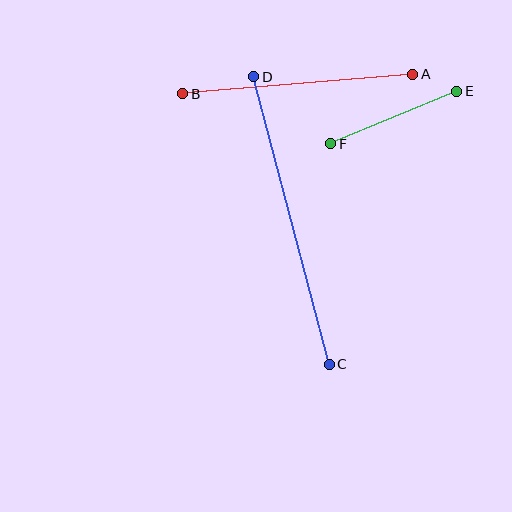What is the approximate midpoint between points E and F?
The midpoint is at approximately (394, 118) pixels.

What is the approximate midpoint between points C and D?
The midpoint is at approximately (291, 220) pixels.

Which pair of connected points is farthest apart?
Points C and D are farthest apart.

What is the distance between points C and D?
The distance is approximately 298 pixels.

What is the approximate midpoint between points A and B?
The midpoint is at approximately (298, 84) pixels.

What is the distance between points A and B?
The distance is approximately 231 pixels.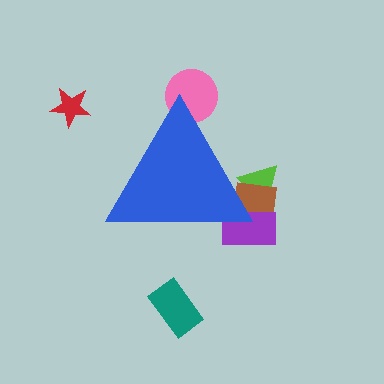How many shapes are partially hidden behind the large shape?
4 shapes are partially hidden.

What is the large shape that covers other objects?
A blue triangle.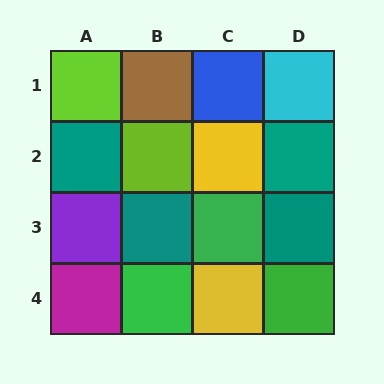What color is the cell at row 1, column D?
Cyan.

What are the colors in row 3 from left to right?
Purple, teal, green, teal.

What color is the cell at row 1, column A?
Lime.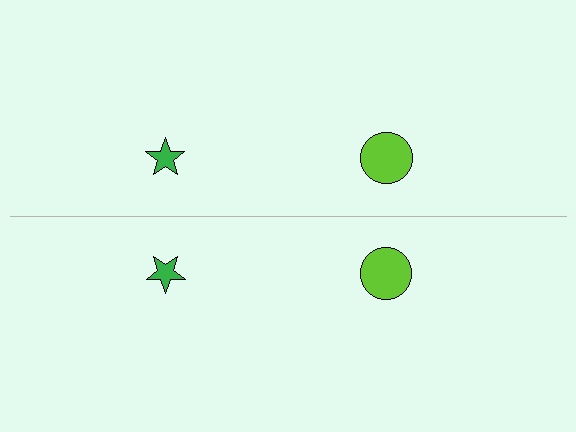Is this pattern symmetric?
Yes, this pattern has bilateral (reflection) symmetry.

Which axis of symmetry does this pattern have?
The pattern has a horizontal axis of symmetry running through the center of the image.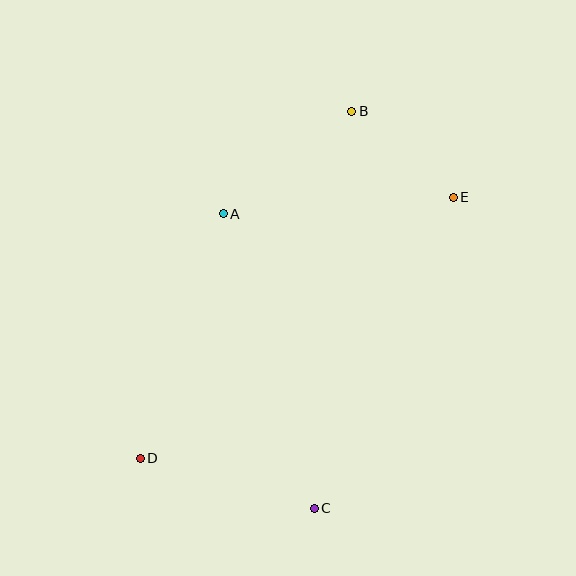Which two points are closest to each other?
Points B and E are closest to each other.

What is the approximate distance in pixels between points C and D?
The distance between C and D is approximately 181 pixels.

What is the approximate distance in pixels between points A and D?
The distance between A and D is approximately 258 pixels.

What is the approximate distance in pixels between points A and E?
The distance between A and E is approximately 230 pixels.